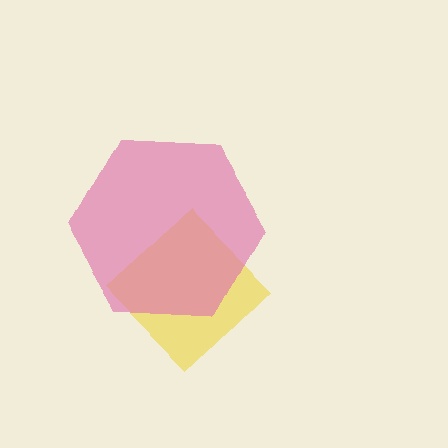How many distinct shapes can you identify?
There are 2 distinct shapes: a yellow diamond, a pink hexagon.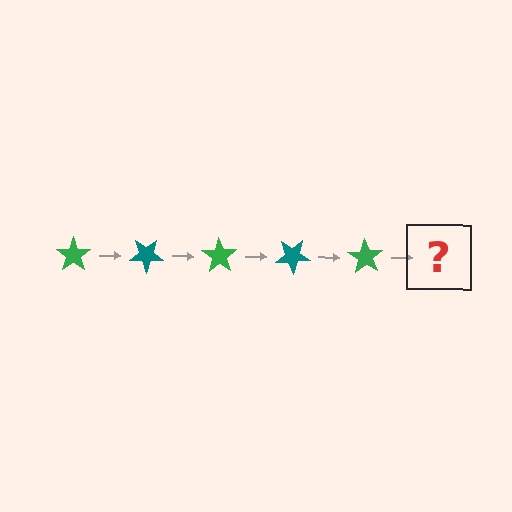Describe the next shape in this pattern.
It should be a teal star, rotated 175 degrees from the start.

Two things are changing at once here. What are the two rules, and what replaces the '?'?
The two rules are that it rotates 35 degrees each step and the color cycles through green and teal. The '?' should be a teal star, rotated 175 degrees from the start.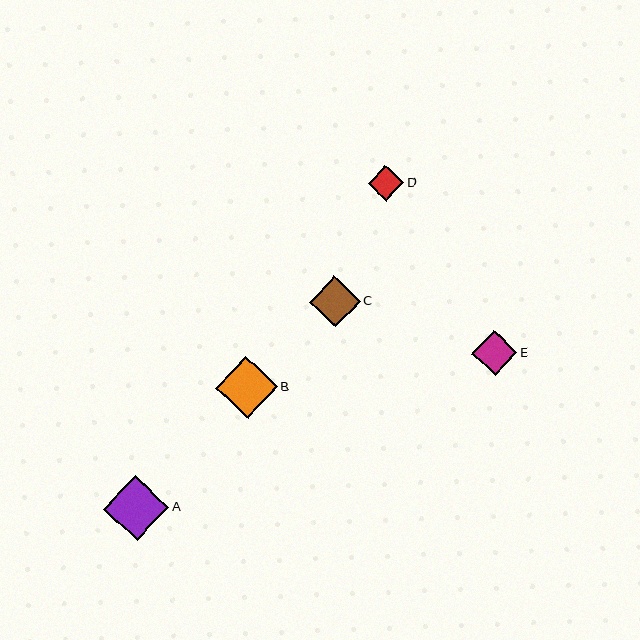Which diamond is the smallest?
Diamond D is the smallest with a size of approximately 36 pixels.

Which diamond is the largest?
Diamond A is the largest with a size of approximately 65 pixels.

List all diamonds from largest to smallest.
From largest to smallest: A, B, C, E, D.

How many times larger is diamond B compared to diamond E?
Diamond B is approximately 1.4 times the size of diamond E.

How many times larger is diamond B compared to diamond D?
Diamond B is approximately 1.7 times the size of diamond D.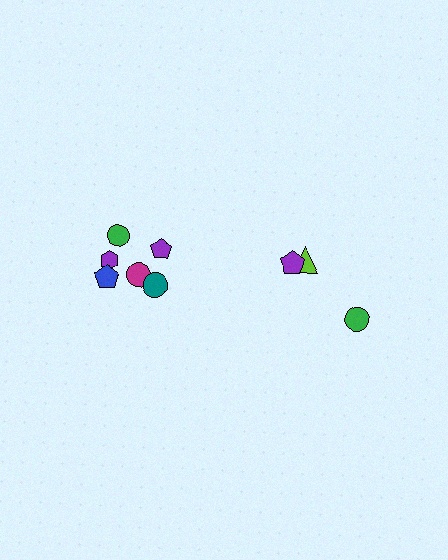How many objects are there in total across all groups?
There are 9 objects.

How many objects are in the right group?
There are 3 objects.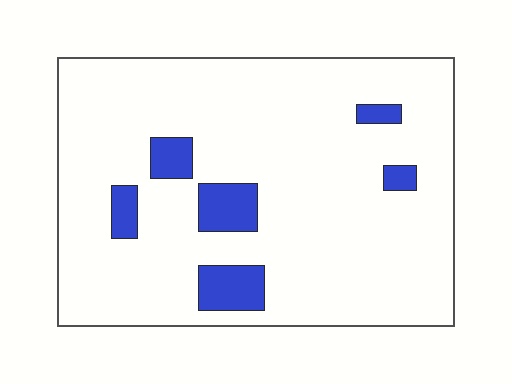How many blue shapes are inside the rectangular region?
6.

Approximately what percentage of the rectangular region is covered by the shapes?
Approximately 10%.